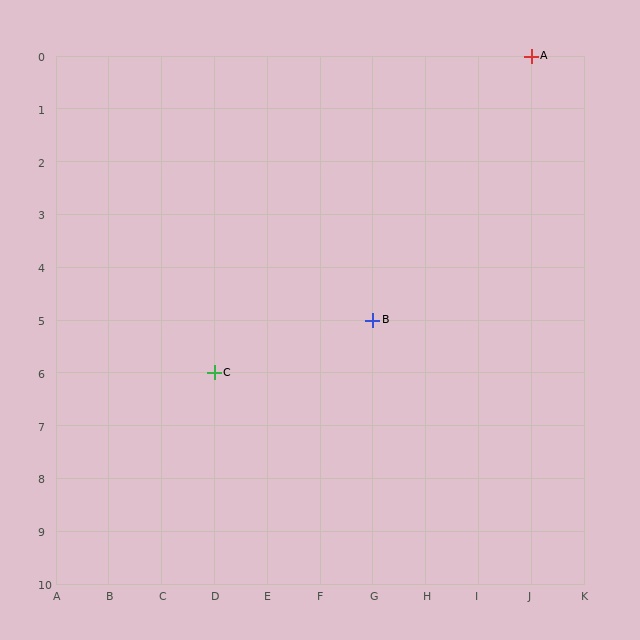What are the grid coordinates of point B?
Point B is at grid coordinates (G, 5).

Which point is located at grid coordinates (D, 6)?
Point C is at (D, 6).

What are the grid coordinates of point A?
Point A is at grid coordinates (J, 0).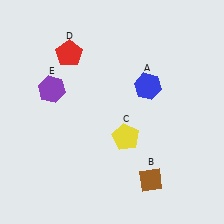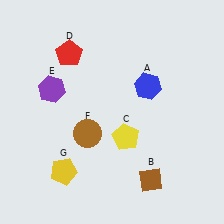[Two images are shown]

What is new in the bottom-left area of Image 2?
A yellow pentagon (G) was added in the bottom-left area of Image 2.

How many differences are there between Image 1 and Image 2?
There are 2 differences between the two images.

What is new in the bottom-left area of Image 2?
A brown circle (F) was added in the bottom-left area of Image 2.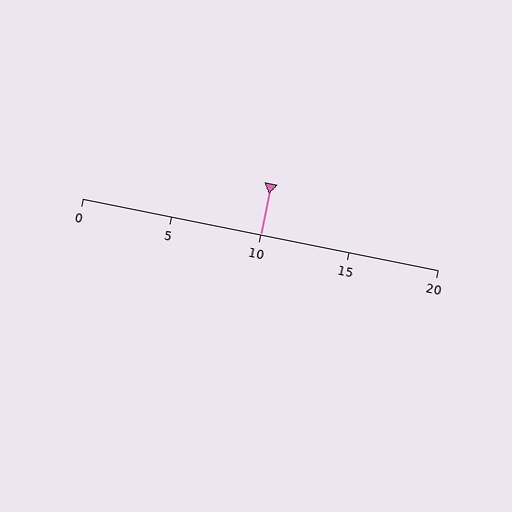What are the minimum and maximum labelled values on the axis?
The axis runs from 0 to 20.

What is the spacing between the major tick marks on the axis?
The major ticks are spaced 5 apart.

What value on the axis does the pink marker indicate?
The marker indicates approximately 10.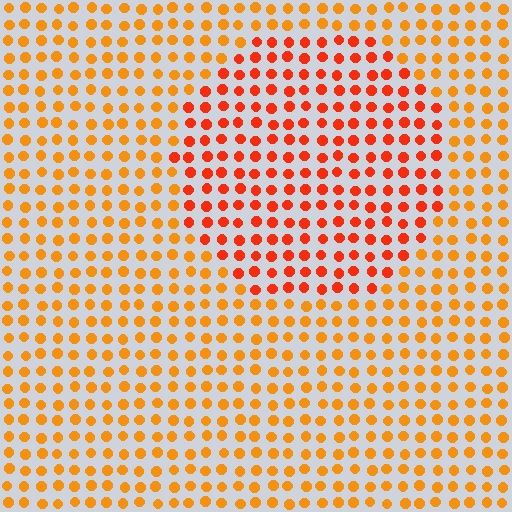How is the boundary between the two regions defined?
The boundary is defined purely by a slight shift in hue (about 27 degrees). Spacing, size, and orientation are identical on both sides.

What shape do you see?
I see a circle.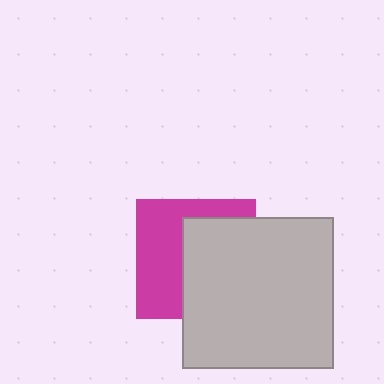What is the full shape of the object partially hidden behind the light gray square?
The partially hidden object is a magenta square.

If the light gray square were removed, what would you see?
You would see the complete magenta square.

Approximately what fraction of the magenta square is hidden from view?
Roughly 52% of the magenta square is hidden behind the light gray square.